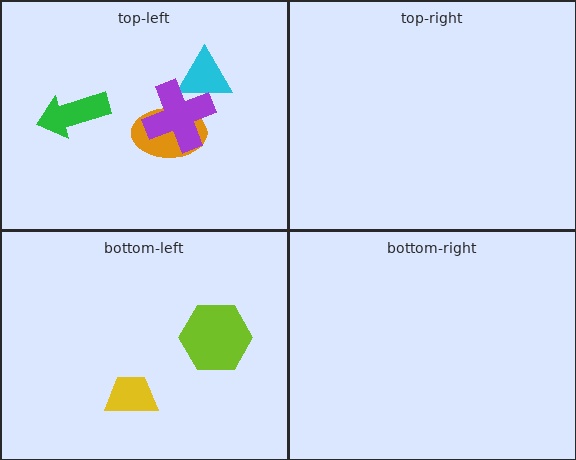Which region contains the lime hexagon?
The bottom-left region.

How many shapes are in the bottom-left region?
2.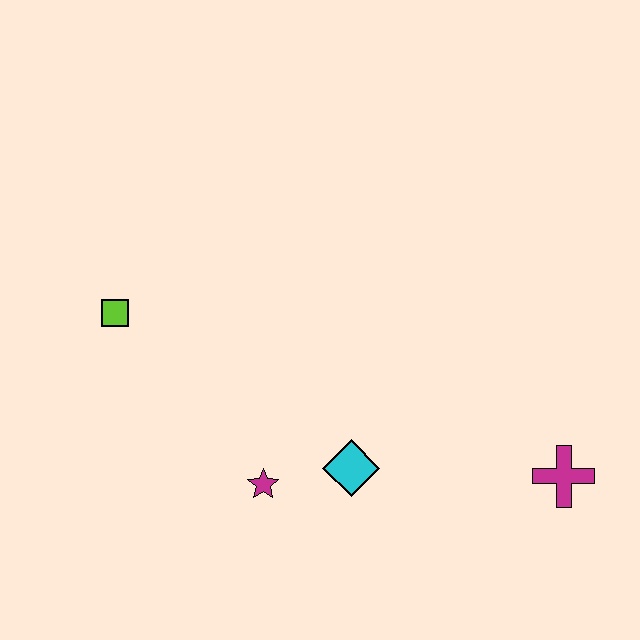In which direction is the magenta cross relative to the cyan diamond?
The magenta cross is to the right of the cyan diamond.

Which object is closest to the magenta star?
The cyan diamond is closest to the magenta star.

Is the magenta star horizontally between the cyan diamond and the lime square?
Yes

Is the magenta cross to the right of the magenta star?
Yes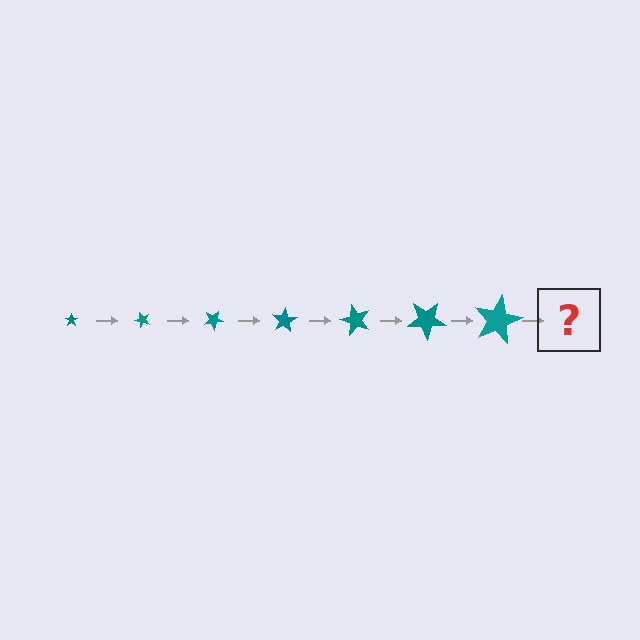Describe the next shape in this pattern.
It should be a star, larger than the previous one and rotated 350 degrees from the start.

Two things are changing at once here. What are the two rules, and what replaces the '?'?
The two rules are that the star grows larger each step and it rotates 50 degrees each step. The '?' should be a star, larger than the previous one and rotated 350 degrees from the start.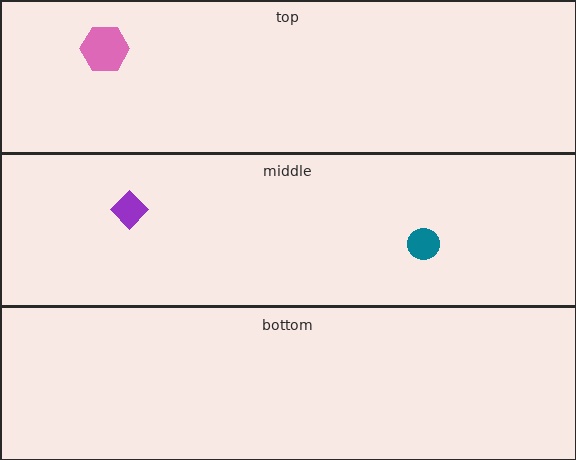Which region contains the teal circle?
The middle region.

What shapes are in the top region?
The pink hexagon.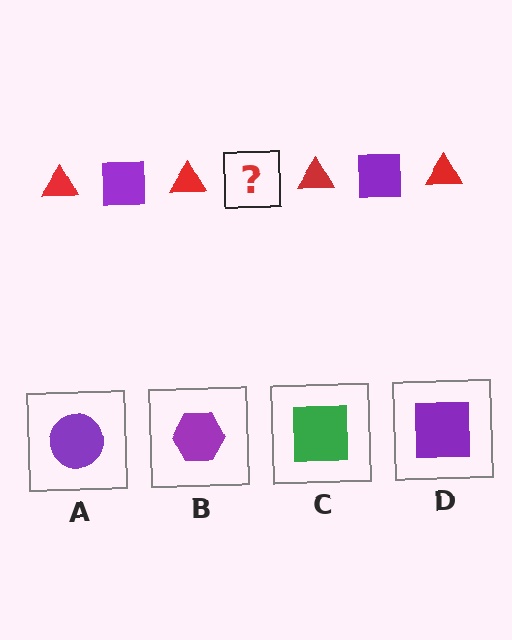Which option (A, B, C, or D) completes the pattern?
D.